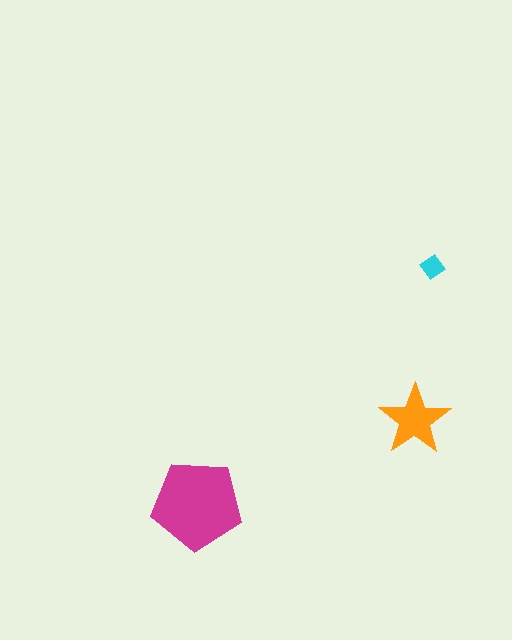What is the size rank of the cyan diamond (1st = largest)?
3rd.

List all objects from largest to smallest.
The magenta pentagon, the orange star, the cyan diamond.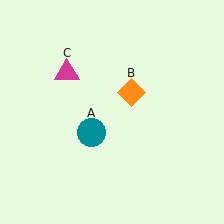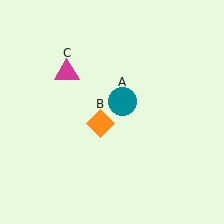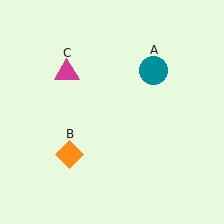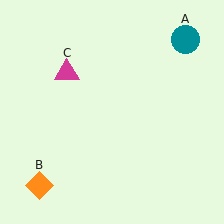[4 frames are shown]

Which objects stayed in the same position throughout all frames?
Magenta triangle (object C) remained stationary.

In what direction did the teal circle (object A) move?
The teal circle (object A) moved up and to the right.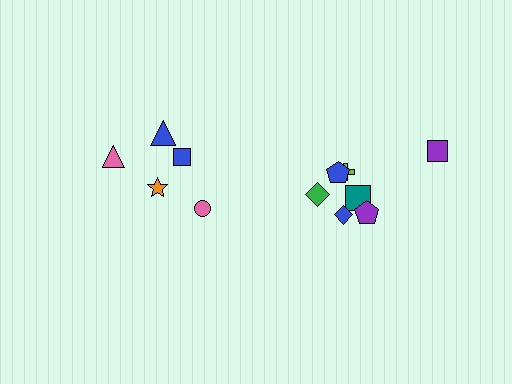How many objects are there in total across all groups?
There are 12 objects.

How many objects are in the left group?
There are 5 objects.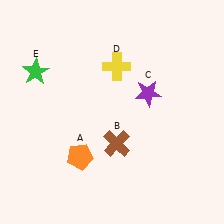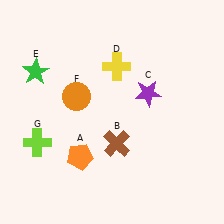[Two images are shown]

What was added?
An orange circle (F), a lime cross (G) were added in Image 2.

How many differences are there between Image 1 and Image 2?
There are 2 differences between the two images.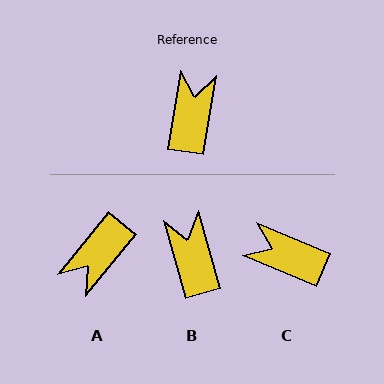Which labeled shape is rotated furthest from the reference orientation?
A, about 150 degrees away.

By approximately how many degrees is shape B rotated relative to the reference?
Approximately 25 degrees counter-clockwise.